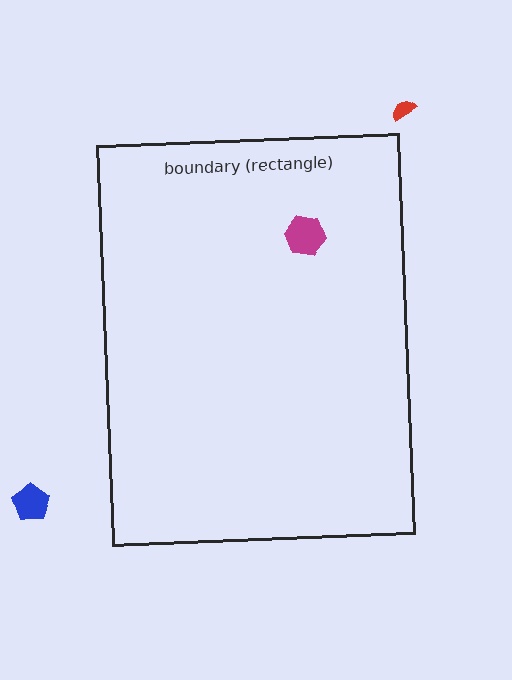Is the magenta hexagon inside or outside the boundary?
Inside.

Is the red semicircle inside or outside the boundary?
Outside.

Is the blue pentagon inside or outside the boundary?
Outside.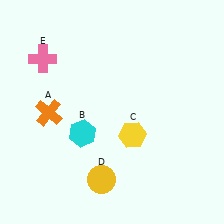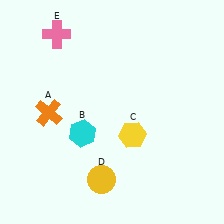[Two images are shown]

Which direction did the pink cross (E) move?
The pink cross (E) moved up.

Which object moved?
The pink cross (E) moved up.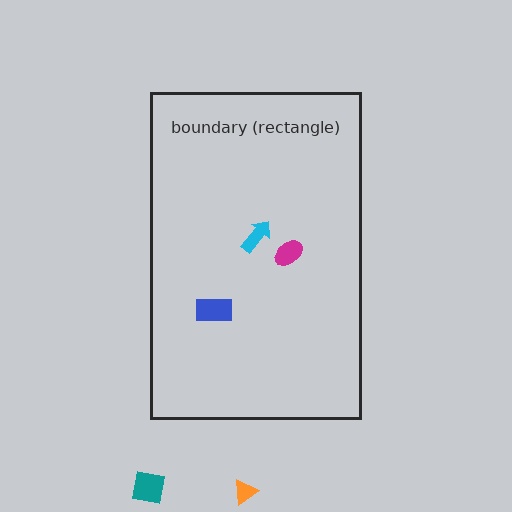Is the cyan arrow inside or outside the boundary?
Inside.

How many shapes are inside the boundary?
3 inside, 2 outside.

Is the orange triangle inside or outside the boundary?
Outside.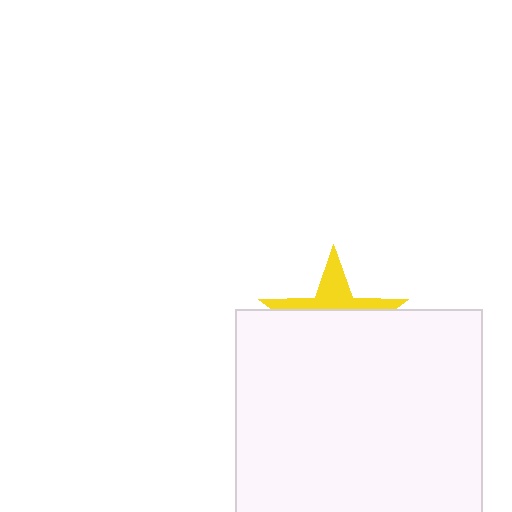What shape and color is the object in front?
The object in front is a white rectangle.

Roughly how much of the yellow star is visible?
A small part of it is visible (roughly 35%).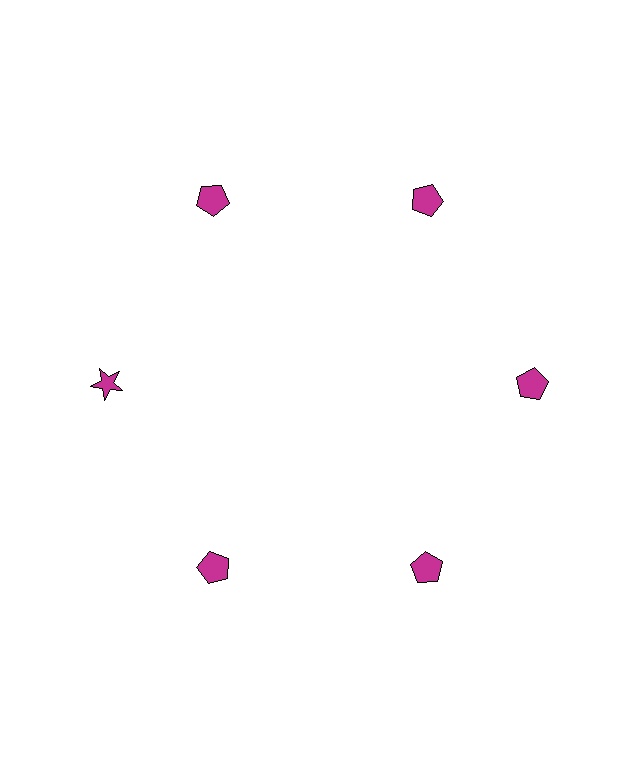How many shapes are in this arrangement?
There are 6 shapes arranged in a ring pattern.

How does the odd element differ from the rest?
It has a different shape: star instead of pentagon.